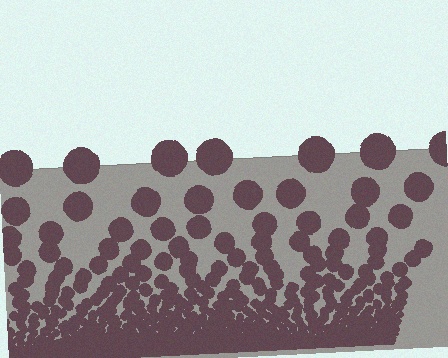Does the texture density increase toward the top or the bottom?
Density increases toward the bottom.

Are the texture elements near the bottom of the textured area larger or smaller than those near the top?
Smaller. The gradient is inverted — elements near the bottom are smaller and denser.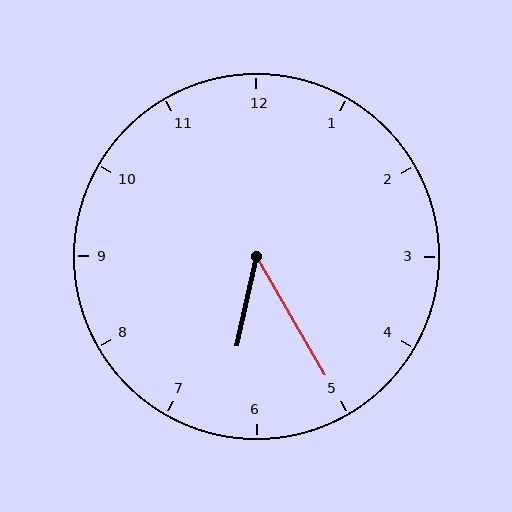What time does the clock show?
6:25.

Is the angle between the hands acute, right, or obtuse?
It is acute.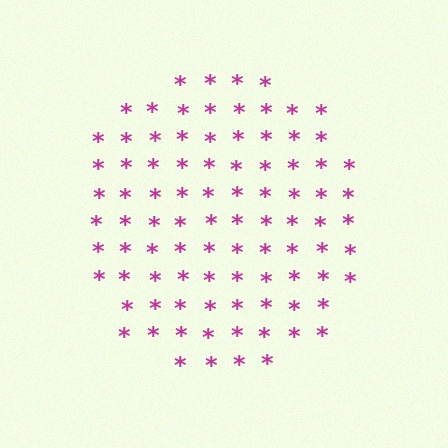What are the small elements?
The small elements are asterisks.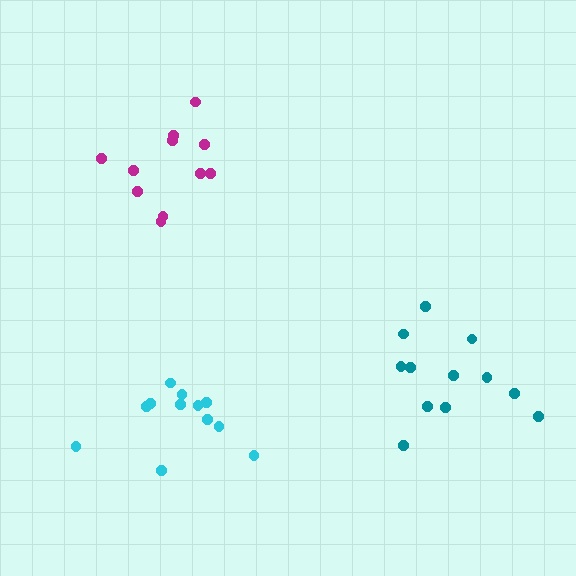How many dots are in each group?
Group 1: 12 dots, Group 2: 11 dots, Group 3: 12 dots (35 total).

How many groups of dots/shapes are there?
There are 3 groups.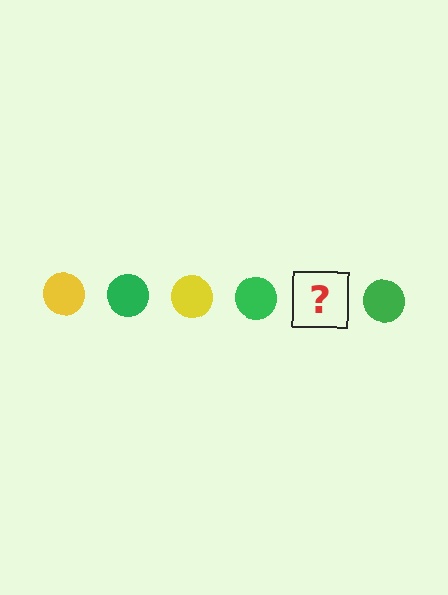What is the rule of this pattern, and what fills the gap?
The rule is that the pattern cycles through yellow, green circles. The gap should be filled with a yellow circle.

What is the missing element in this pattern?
The missing element is a yellow circle.